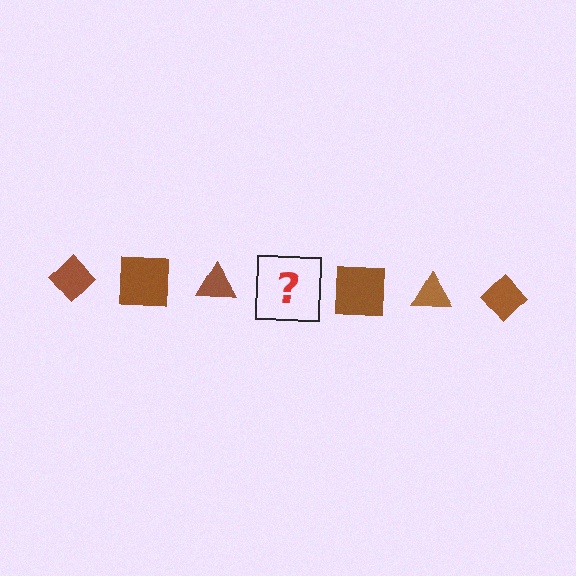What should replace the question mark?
The question mark should be replaced with a brown diamond.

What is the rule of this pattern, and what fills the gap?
The rule is that the pattern cycles through diamond, square, triangle shapes in brown. The gap should be filled with a brown diamond.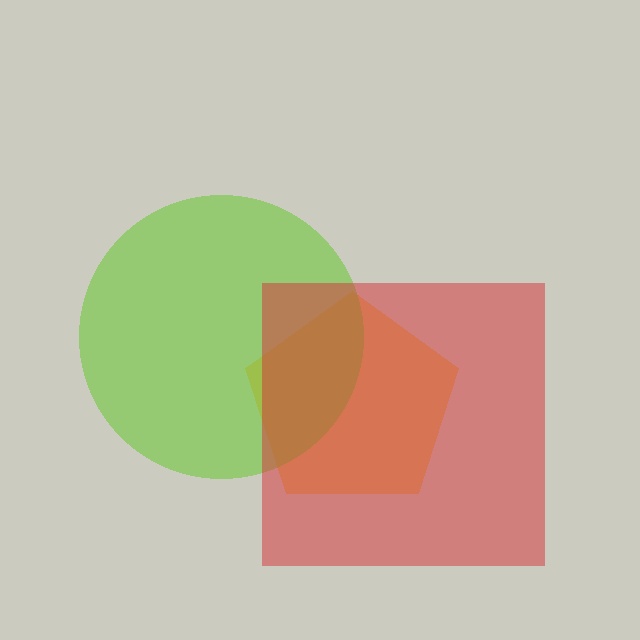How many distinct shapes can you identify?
There are 3 distinct shapes: an orange pentagon, a lime circle, a red square.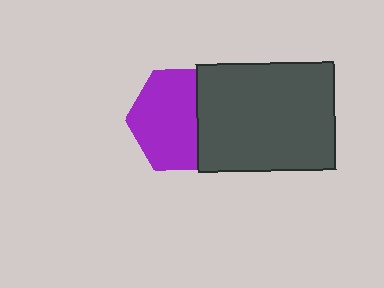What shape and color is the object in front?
The object in front is a dark gray rectangle.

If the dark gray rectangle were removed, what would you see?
You would see the complete purple hexagon.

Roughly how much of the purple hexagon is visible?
Most of it is visible (roughly 66%).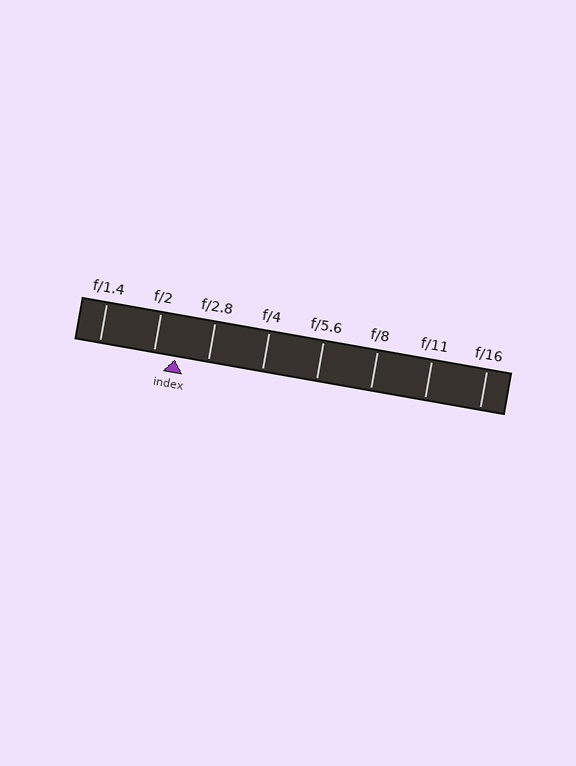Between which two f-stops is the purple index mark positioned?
The index mark is between f/2 and f/2.8.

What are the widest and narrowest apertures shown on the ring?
The widest aperture shown is f/1.4 and the narrowest is f/16.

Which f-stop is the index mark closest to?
The index mark is closest to f/2.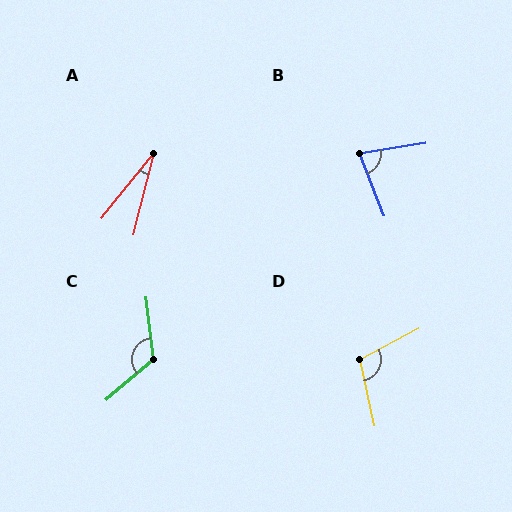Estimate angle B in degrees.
Approximately 78 degrees.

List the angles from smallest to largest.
A (25°), B (78°), D (105°), C (124°).